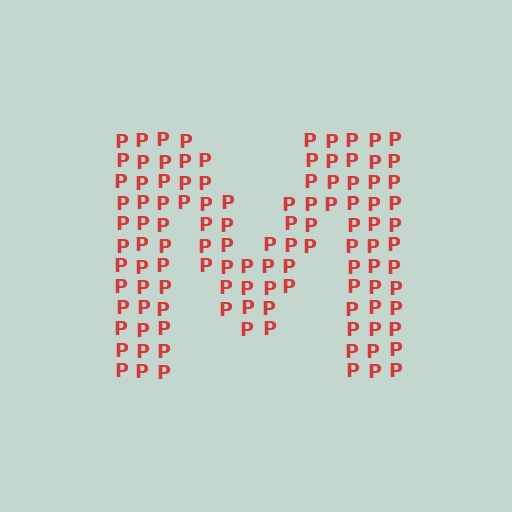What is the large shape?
The large shape is the letter M.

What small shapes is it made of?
It is made of small letter P's.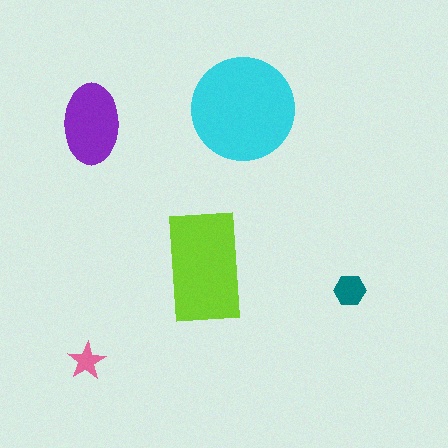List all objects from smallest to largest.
The pink star, the teal hexagon, the purple ellipse, the lime rectangle, the cyan circle.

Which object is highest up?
The cyan circle is topmost.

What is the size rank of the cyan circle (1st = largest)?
1st.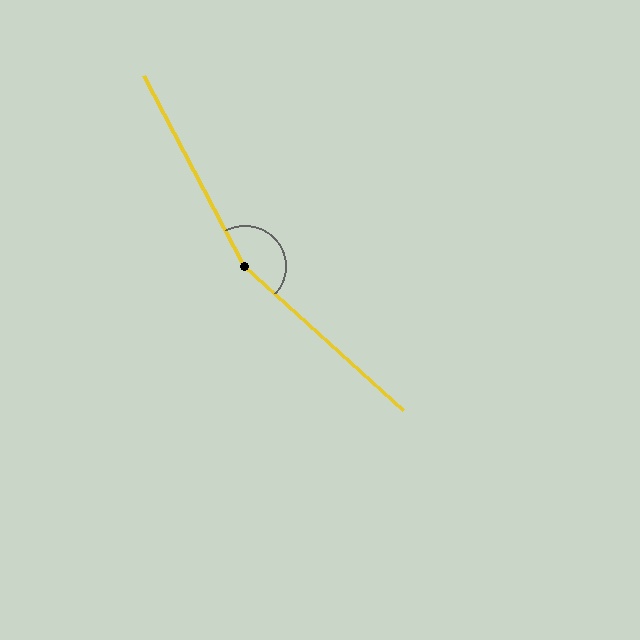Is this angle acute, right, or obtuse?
It is obtuse.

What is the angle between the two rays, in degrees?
Approximately 160 degrees.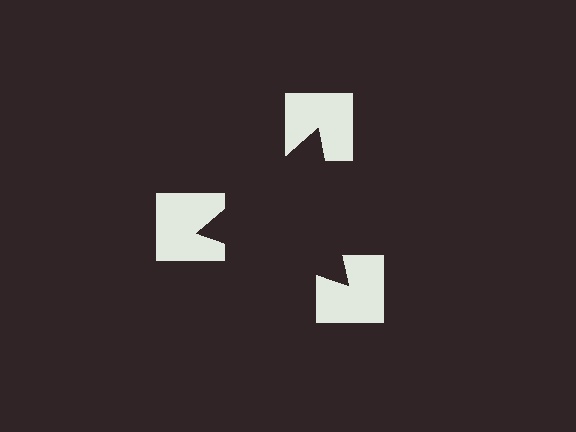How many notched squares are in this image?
There are 3 — one at each vertex of the illusory triangle.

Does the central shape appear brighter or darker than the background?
It typically appears slightly darker than the background, even though no actual brightness change is drawn.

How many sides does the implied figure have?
3 sides.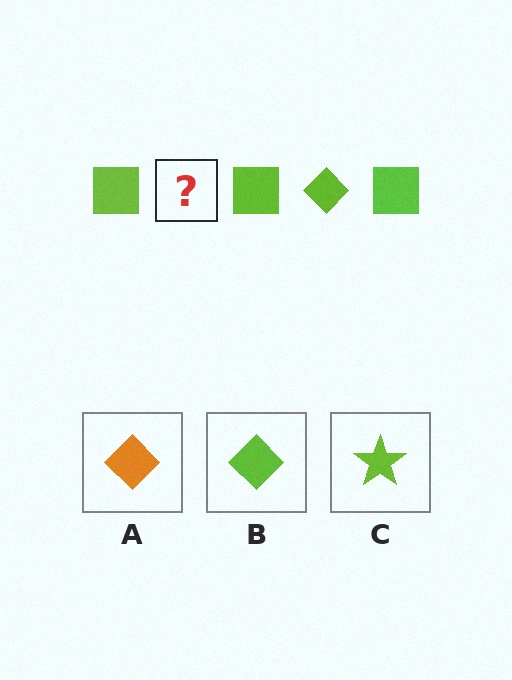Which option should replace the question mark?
Option B.